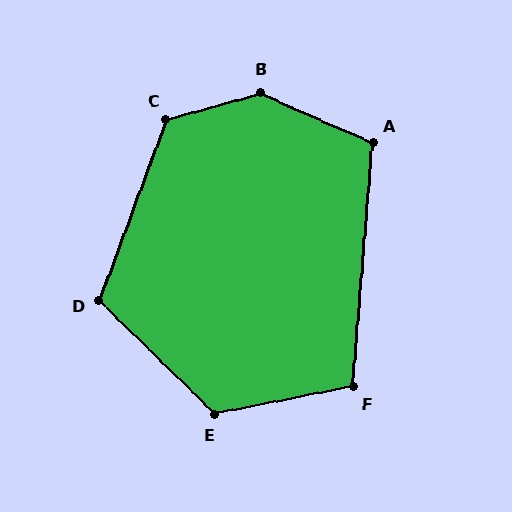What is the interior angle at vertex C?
Approximately 126 degrees (obtuse).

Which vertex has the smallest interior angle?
F, at approximately 106 degrees.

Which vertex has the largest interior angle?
B, at approximately 140 degrees.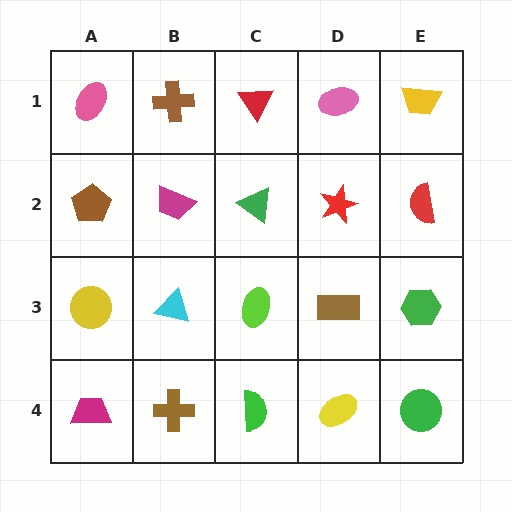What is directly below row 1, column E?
A red semicircle.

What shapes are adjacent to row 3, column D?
A red star (row 2, column D), a yellow ellipse (row 4, column D), a lime ellipse (row 3, column C), a green hexagon (row 3, column E).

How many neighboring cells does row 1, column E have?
2.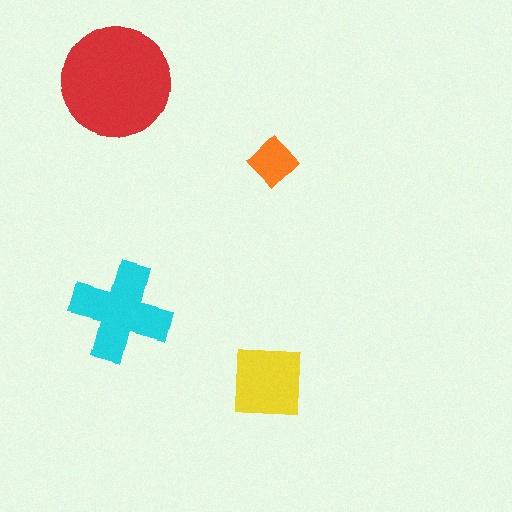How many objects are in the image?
There are 4 objects in the image.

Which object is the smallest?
The orange diamond.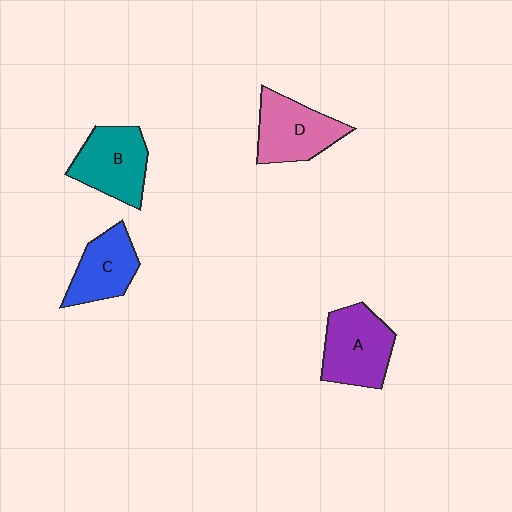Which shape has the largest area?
Shape A (purple).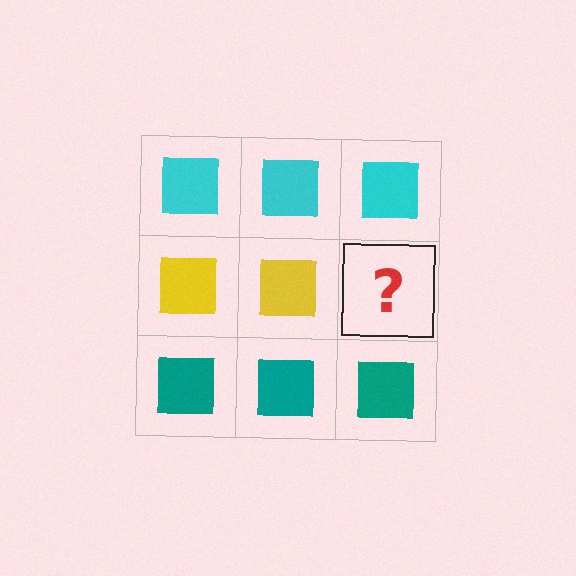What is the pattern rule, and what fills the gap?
The rule is that each row has a consistent color. The gap should be filled with a yellow square.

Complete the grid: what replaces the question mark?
The question mark should be replaced with a yellow square.